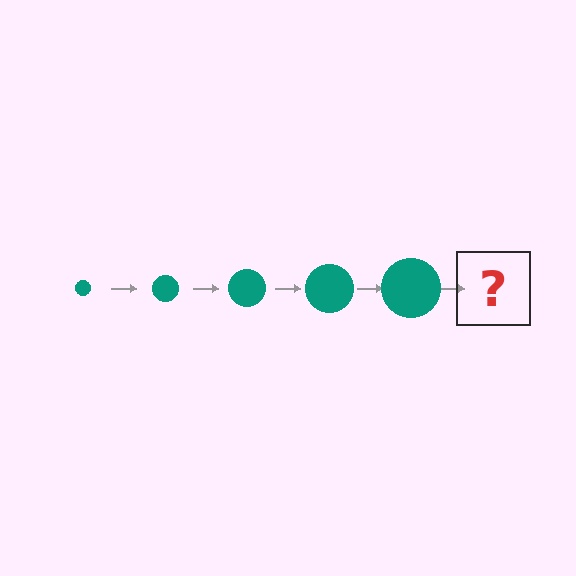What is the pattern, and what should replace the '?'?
The pattern is that the circle gets progressively larger each step. The '?' should be a teal circle, larger than the previous one.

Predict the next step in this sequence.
The next step is a teal circle, larger than the previous one.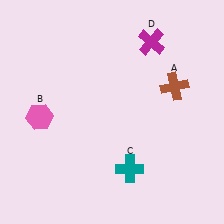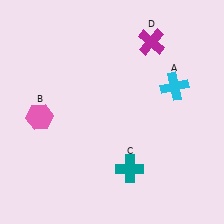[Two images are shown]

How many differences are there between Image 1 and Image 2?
There is 1 difference between the two images.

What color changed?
The cross (A) changed from brown in Image 1 to cyan in Image 2.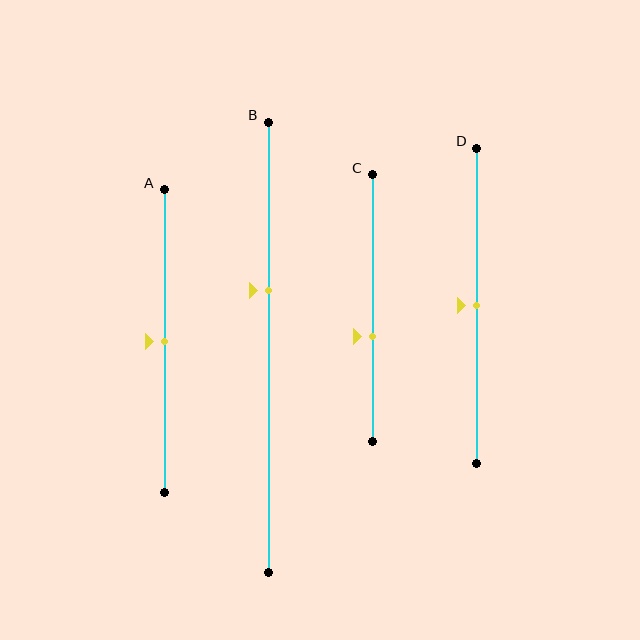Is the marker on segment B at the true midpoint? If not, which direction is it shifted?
No, the marker on segment B is shifted upward by about 13% of the segment length.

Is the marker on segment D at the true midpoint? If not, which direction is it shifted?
Yes, the marker on segment D is at the true midpoint.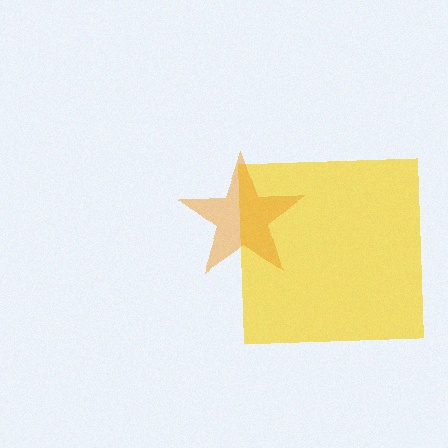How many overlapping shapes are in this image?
There are 2 overlapping shapes in the image.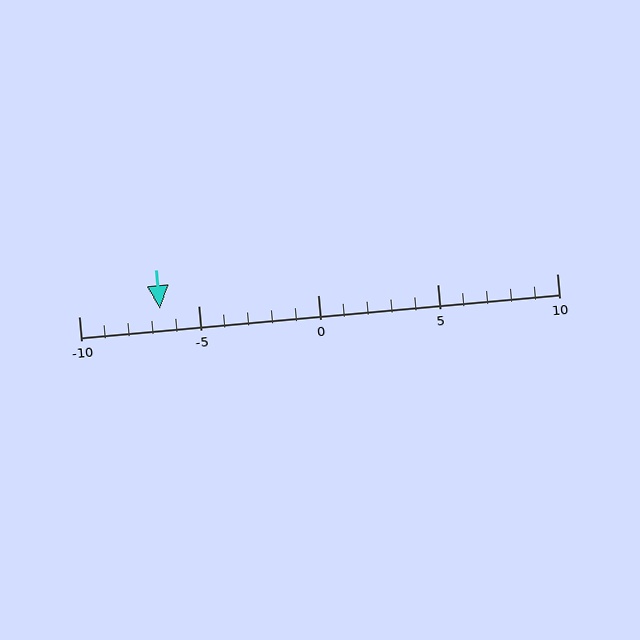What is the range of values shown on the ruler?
The ruler shows values from -10 to 10.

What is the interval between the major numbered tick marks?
The major tick marks are spaced 5 units apart.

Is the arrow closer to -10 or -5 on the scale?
The arrow is closer to -5.